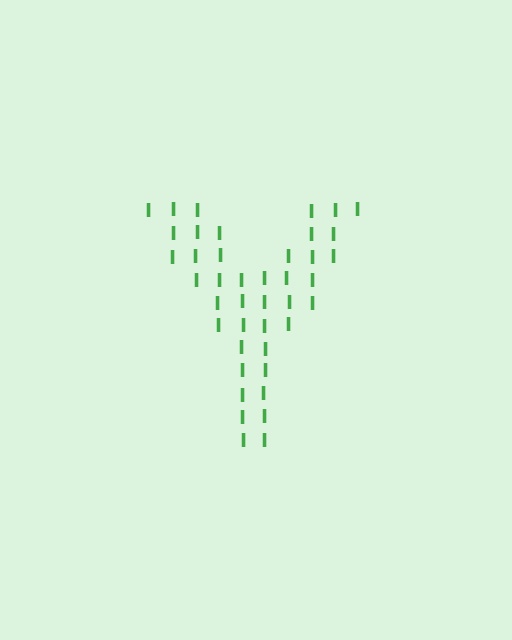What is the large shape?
The large shape is the letter Y.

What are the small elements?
The small elements are letter I's.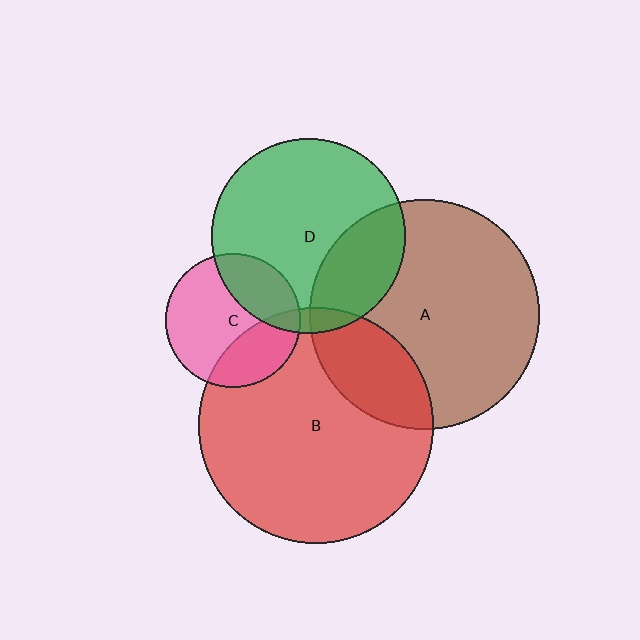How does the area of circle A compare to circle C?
Approximately 2.9 times.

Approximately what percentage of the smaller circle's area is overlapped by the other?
Approximately 30%.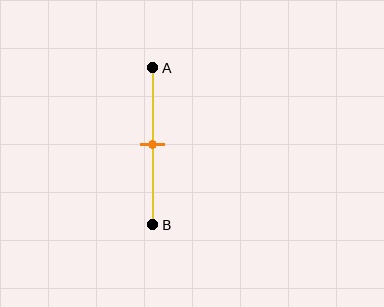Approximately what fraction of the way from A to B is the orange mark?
The orange mark is approximately 50% of the way from A to B.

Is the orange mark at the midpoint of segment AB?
Yes, the mark is approximately at the midpoint.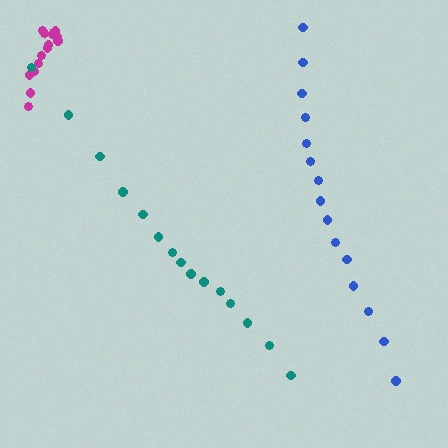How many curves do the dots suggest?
There are 3 distinct paths.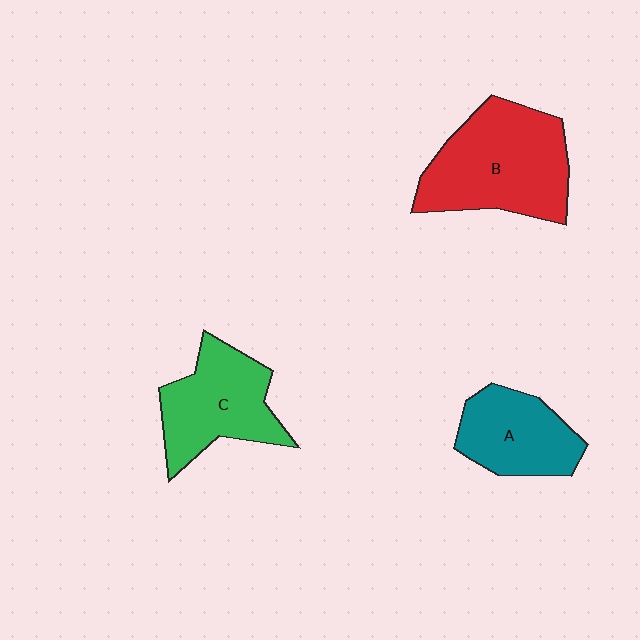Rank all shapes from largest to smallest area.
From largest to smallest: B (red), C (green), A (teal).